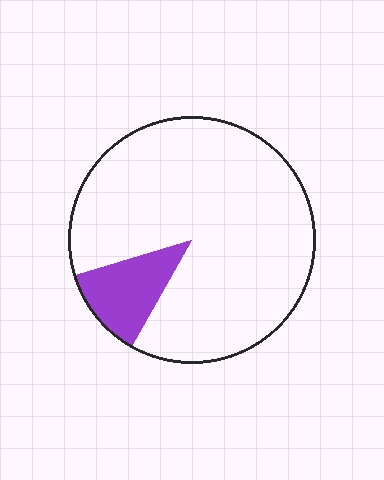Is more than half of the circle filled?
No.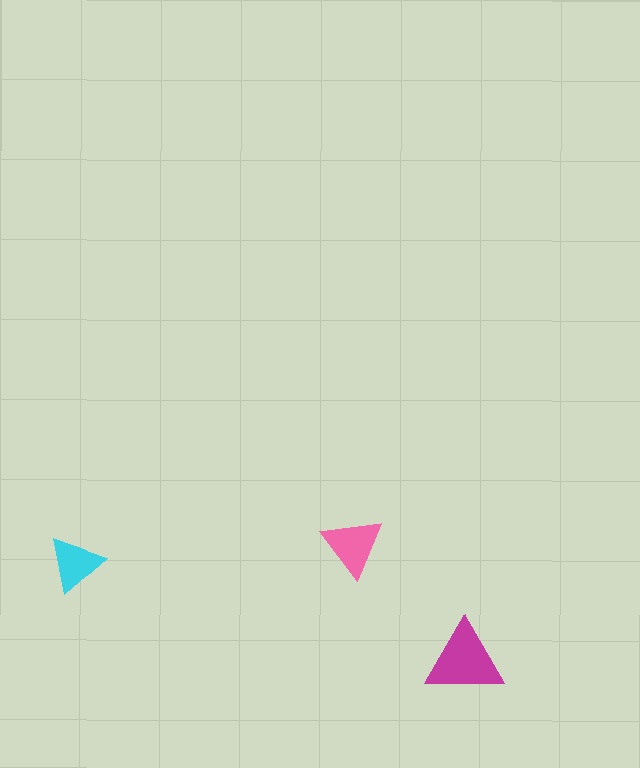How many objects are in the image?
There are 3 objects in the image.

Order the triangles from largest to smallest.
the magenta one, the pink one, the cyan one.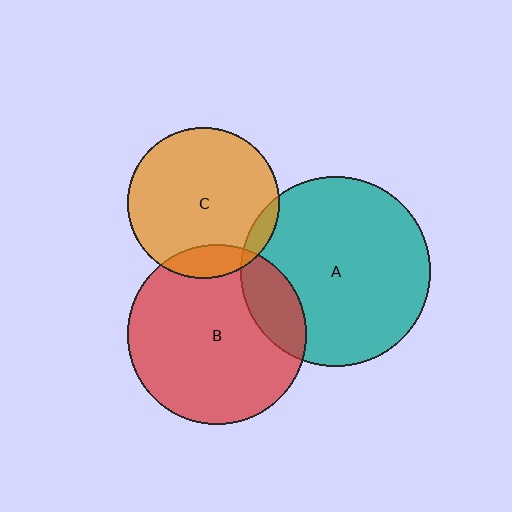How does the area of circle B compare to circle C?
Approximately 1.4 times.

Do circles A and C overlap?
Yes.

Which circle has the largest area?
Circle A (teal).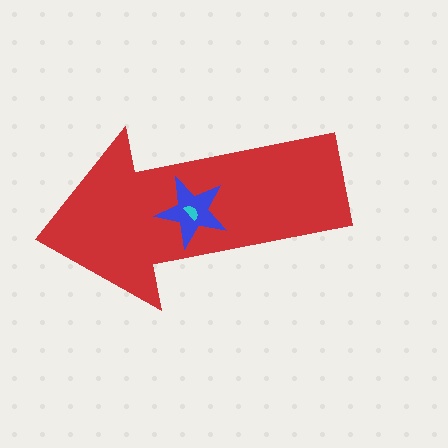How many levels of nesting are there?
3.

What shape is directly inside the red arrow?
The blue star.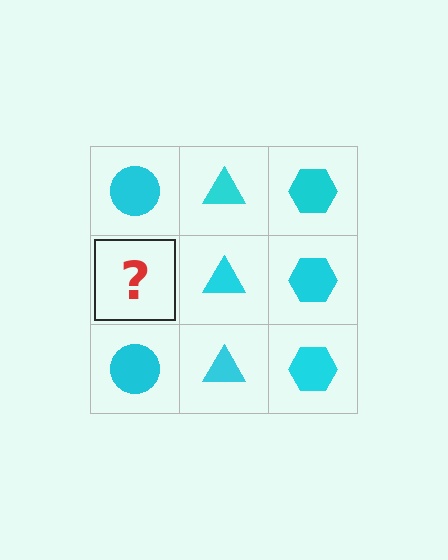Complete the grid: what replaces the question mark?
The question mark should be replaced with a cyan circle.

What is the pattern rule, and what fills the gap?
The rule is that each column has a consistent shape. The gap should be filled with a cyan circle.